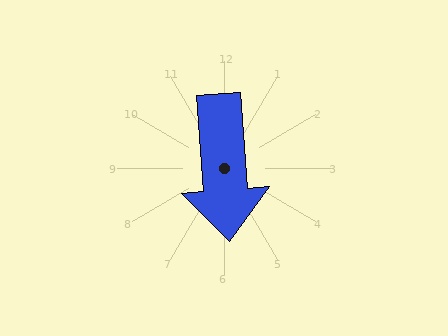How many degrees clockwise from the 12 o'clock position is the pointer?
Approximately 176 degrees.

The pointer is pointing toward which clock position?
Roughly 6 o'clock.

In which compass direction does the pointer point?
South.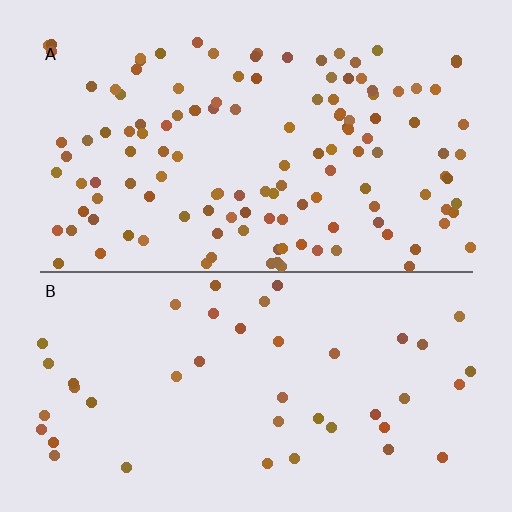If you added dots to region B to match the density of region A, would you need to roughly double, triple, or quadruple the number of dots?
Approximately triple.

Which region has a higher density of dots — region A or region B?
A (the top).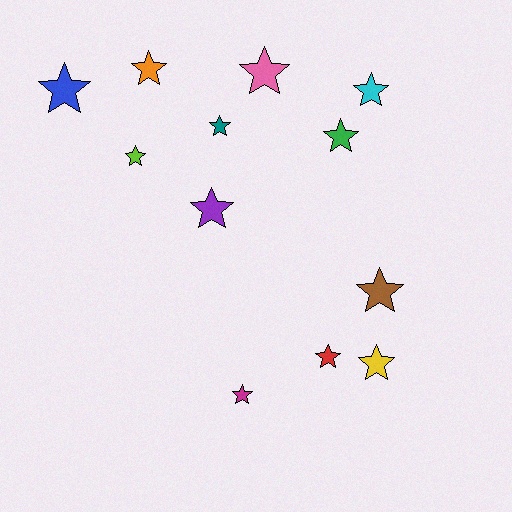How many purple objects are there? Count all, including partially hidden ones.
There is 1 purple object.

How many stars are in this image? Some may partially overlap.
There are 12 stars.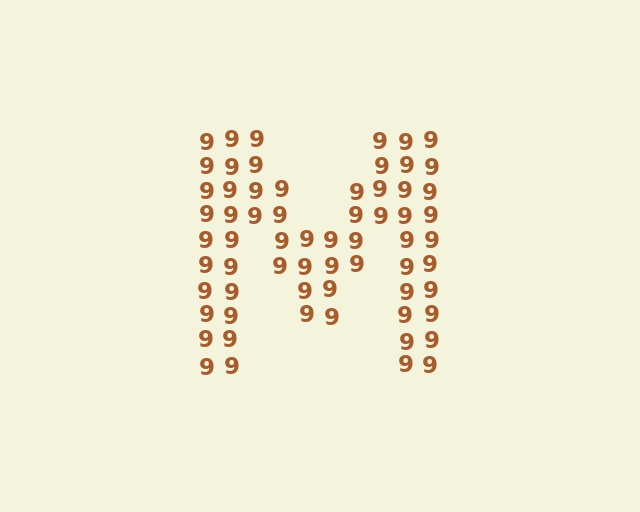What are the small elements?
The small elements are digit 9's.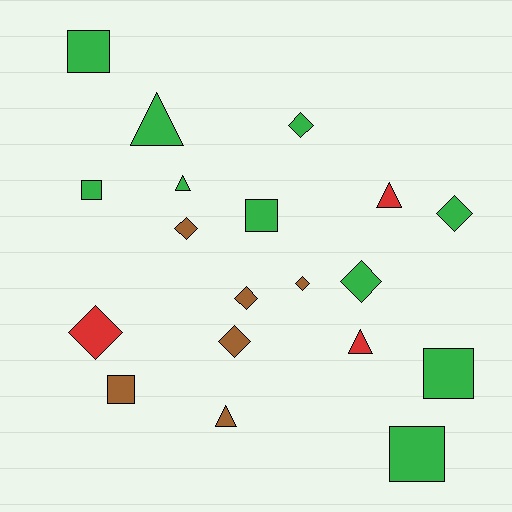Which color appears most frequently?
Green, with 10 objects.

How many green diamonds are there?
There are 3 green diamonds.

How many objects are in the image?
There are 19 objects.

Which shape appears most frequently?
Diamond, with 8 objects.